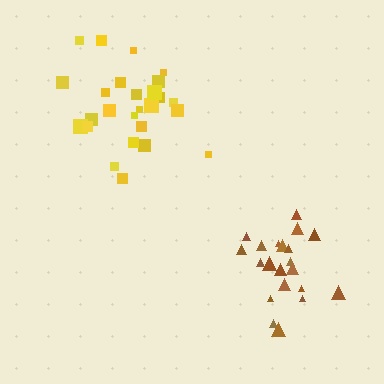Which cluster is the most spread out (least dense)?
Yellow.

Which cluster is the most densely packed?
Brown.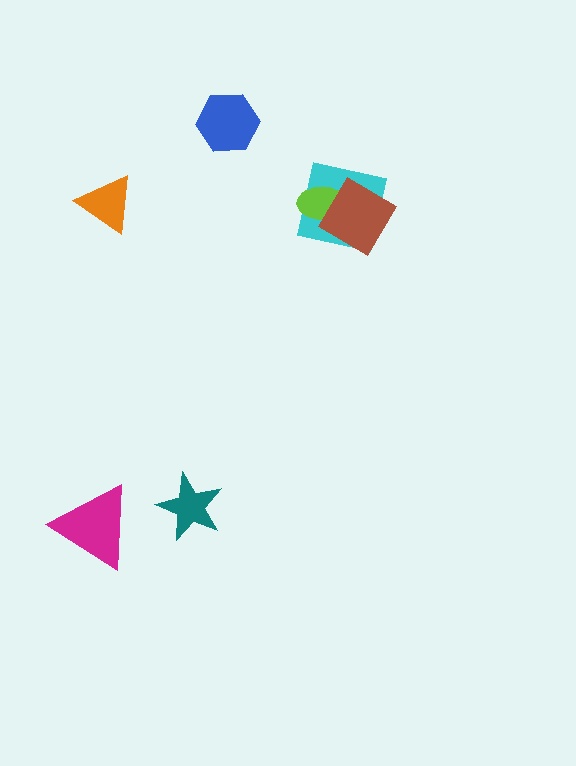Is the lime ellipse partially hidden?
Yes, it is partially covered by another shape.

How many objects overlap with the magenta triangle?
0 objects overlap with the magenta triangle.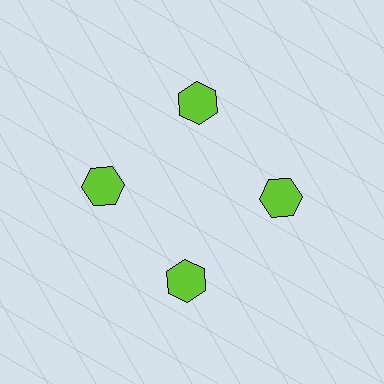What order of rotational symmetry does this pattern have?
This pattern has 4-fold rotational symmetry.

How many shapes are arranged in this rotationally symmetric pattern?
There are 4 shapes, arranged in 4 groups of 1.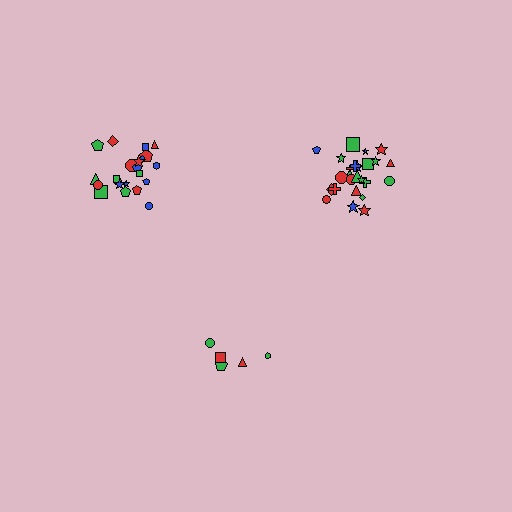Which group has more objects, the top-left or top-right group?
The top-right group.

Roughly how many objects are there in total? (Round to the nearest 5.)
Roughly 50 objects in total.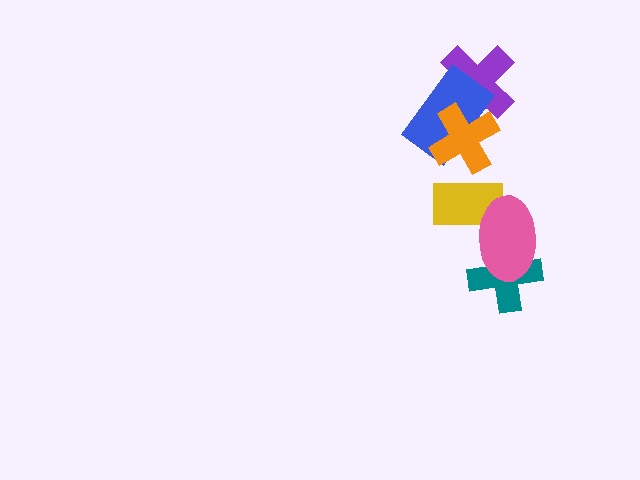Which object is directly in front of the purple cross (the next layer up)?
The blue rectangle is directly in front of the purple cross.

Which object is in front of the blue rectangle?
The orange cross is in front of the blue rectangle.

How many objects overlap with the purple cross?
2 objects overlap with the purple cross.